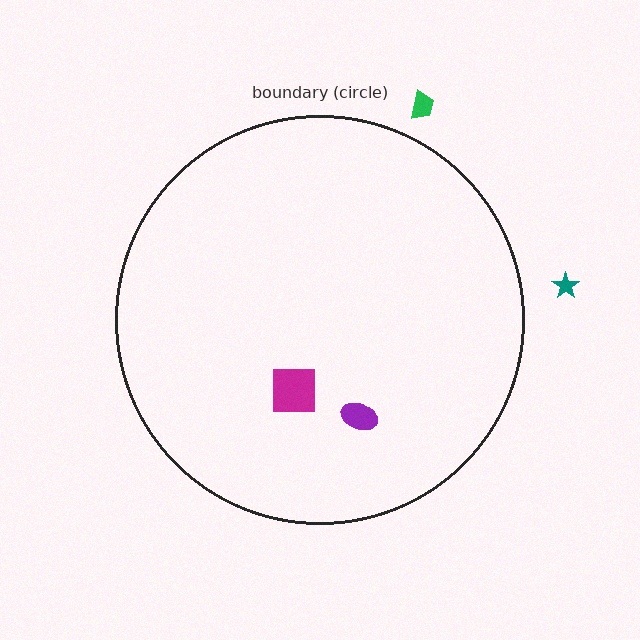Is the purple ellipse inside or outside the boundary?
Inside.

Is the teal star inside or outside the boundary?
Outside.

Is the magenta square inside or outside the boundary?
Inside.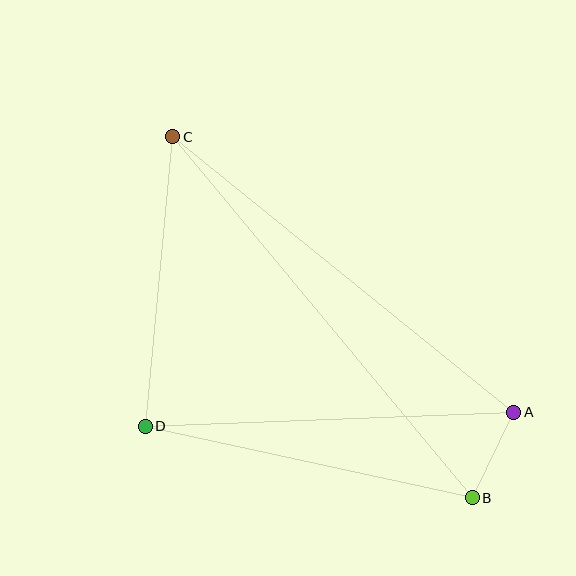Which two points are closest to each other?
Points A and B are closest to each other.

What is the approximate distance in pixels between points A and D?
The distance between A and D is approximately 369 pixels.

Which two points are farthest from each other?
Points B and C are farthest from each other.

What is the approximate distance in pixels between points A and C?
The distance between A and C is approximately 438 pixels.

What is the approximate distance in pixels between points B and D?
The distance between B and D is approximately 335 pixels.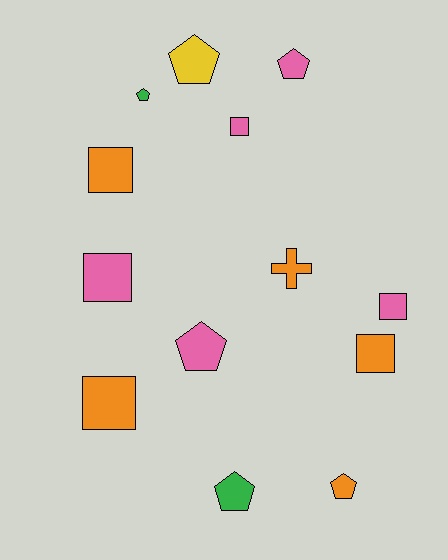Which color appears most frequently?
Pink, with 5 objects.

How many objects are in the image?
There are 13 objects.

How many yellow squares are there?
There are no yellow squares.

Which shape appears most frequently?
Square, with 6 objects.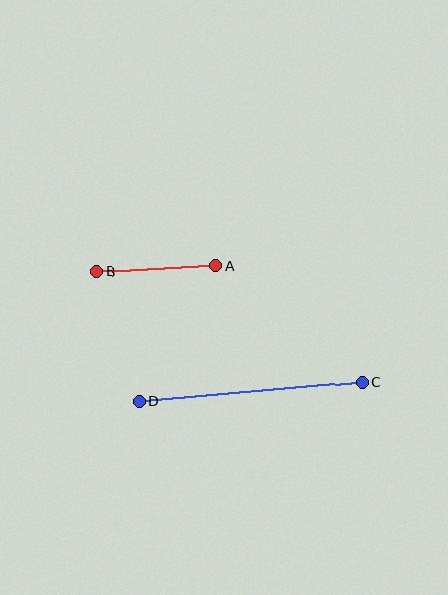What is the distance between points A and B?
The distance is approximately 119 pixels.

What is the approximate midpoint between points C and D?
The midpoint is at approximately (250, 391) pixels.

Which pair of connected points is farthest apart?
Points C and D are farthest apart.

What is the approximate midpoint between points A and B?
The midpoint is at approximately (156, 269) pixels.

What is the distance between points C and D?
The distance is approximately 224 pixels.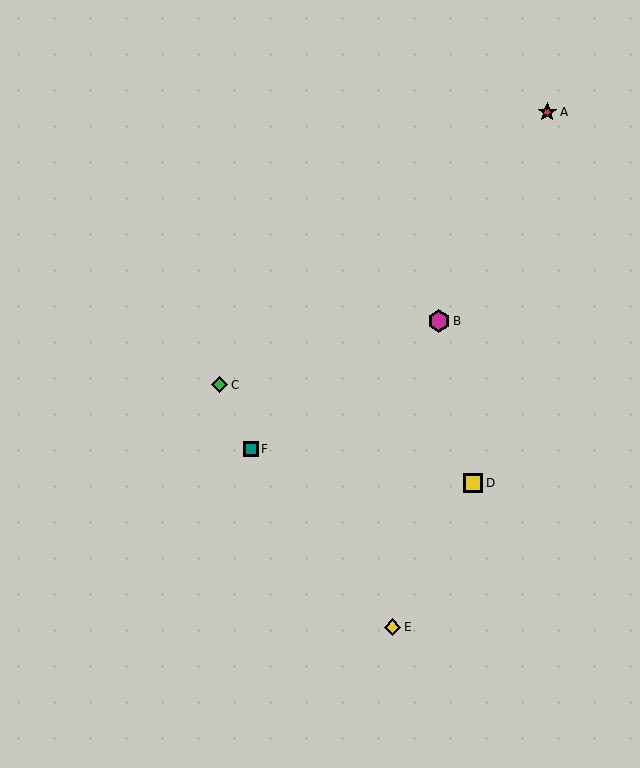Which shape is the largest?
The magenta hexagon (labeled B) is the largest.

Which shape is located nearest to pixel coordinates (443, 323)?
The magenta hexagon (labeled B) at (439, 321) is nearest to that location.